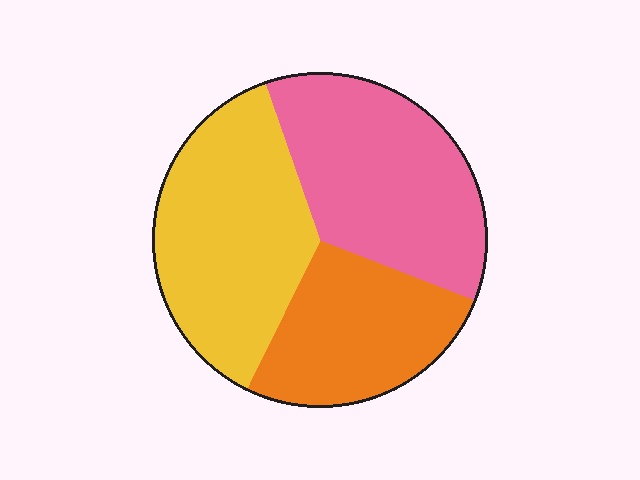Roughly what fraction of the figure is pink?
Pink covers 36% of the figure.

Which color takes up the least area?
Orange, at roughly 25%.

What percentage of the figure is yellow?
Yellow takes up about three eighths (3/8) of the figure.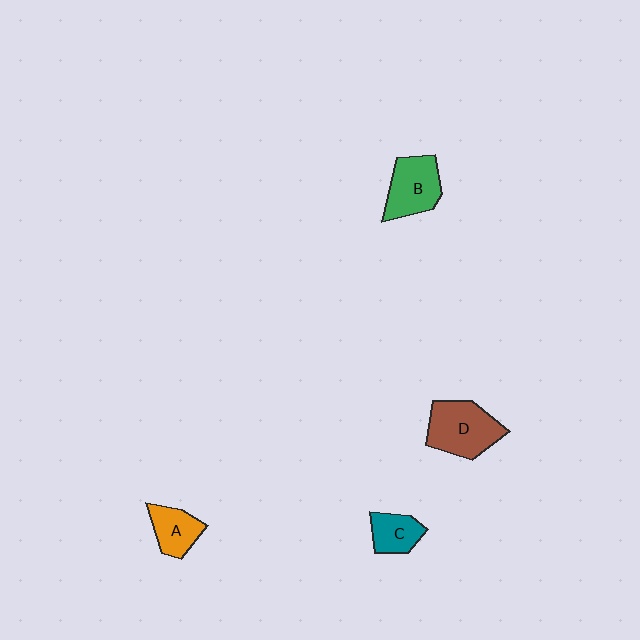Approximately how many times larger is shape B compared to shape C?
Approximately 1.5 times.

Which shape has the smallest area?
Shape C (teal).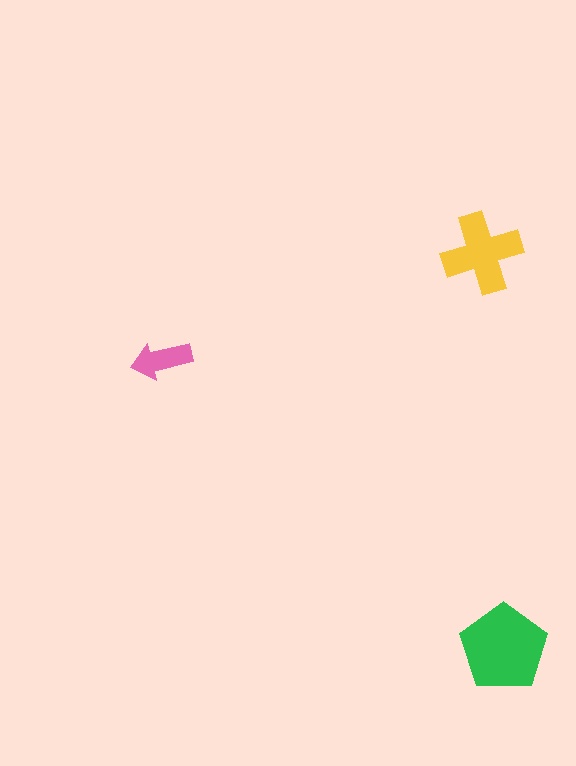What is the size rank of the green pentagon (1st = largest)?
1st.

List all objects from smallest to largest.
The pink arrow, the yellow cross, the green pentagon.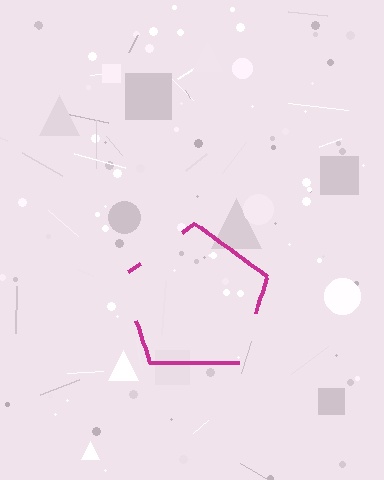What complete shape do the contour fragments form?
The contour fragments form a pentagon.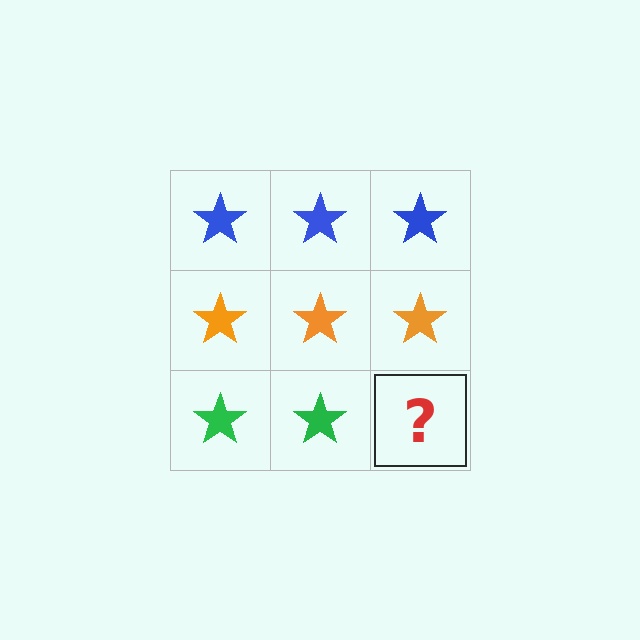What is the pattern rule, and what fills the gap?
The rule is that each row has a consistent color. The gap should be filled with a green star.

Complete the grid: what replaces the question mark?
The question mark should be replaced with a green star.